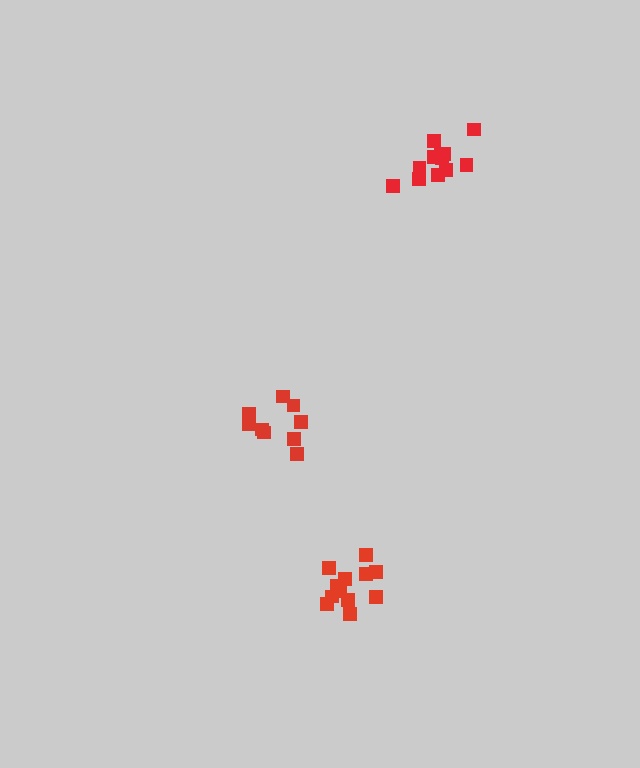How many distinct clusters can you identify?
There are 3 distinct clusters.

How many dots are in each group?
Group 1: 12 dots, Group 2: 9 dots, Group 3: 12 dots (33 total).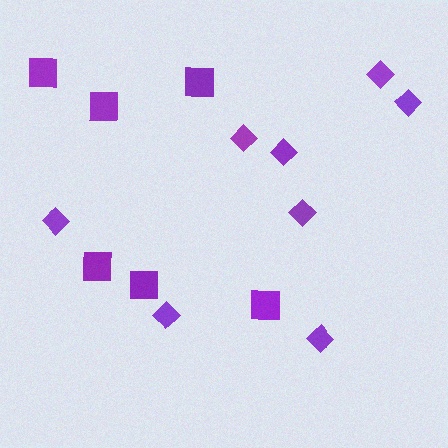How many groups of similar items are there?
There are 2 groups: one group of diamonds (8) and one group of squares (6).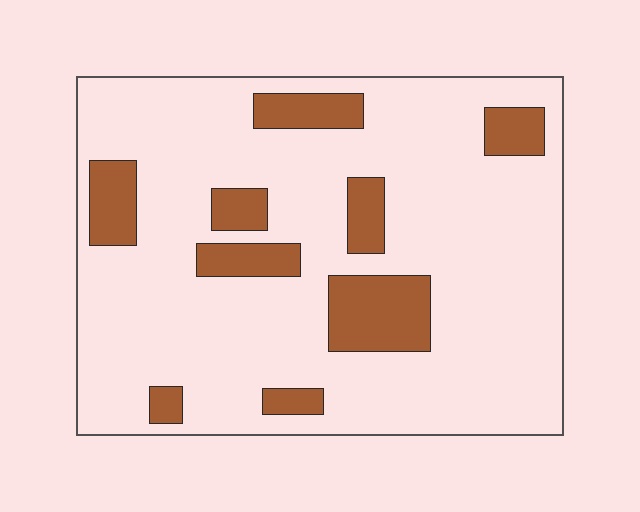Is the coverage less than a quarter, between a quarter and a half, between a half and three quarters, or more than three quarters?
Less than a quarter.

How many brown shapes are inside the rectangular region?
9.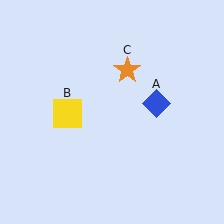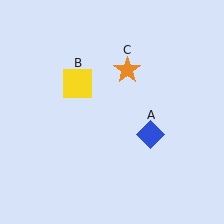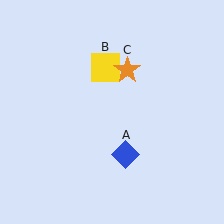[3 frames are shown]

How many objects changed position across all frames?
2 objects changed position: blue diamond (object A), yellow square (object B).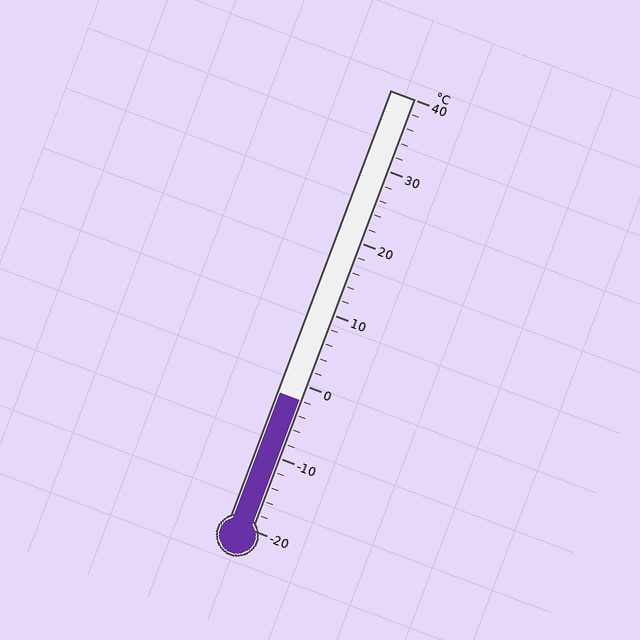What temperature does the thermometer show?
The thermometer shows approximately -2°C.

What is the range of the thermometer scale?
The thermometer scale ranges from -20°C to 40°C.